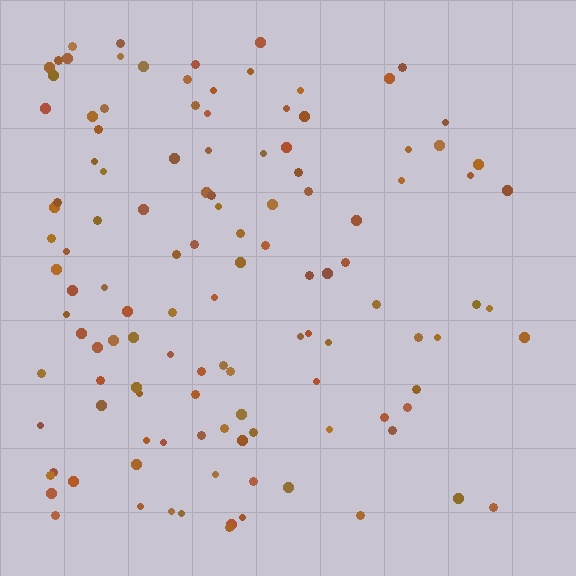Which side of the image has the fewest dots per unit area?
The right.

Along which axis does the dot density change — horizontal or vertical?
Horizontal.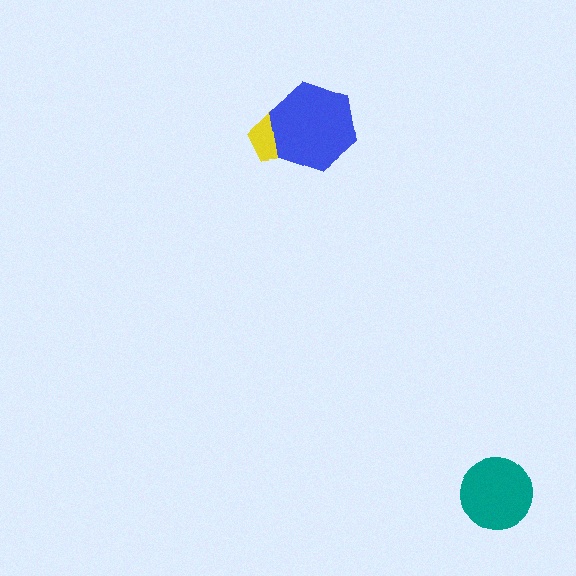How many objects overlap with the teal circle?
0 objects overlap with the teal circle.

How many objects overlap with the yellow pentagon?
1 object overlaps with the yellow pentagon.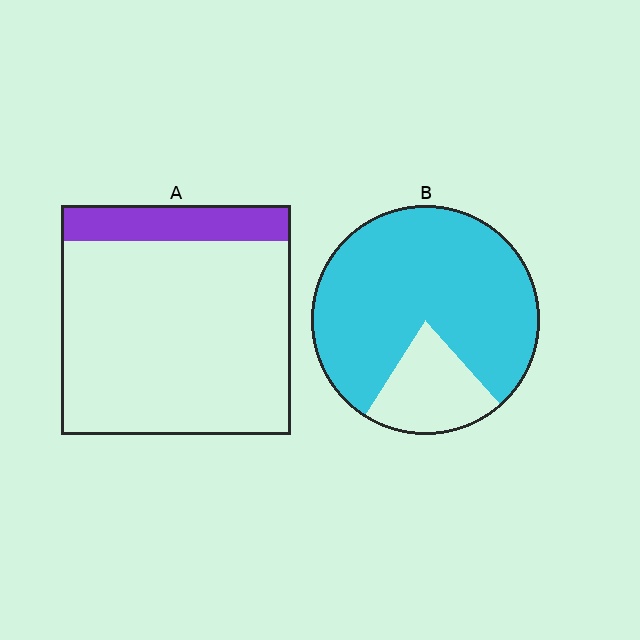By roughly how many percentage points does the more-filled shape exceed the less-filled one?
By roughly 65 percentage points (B over A).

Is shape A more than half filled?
No.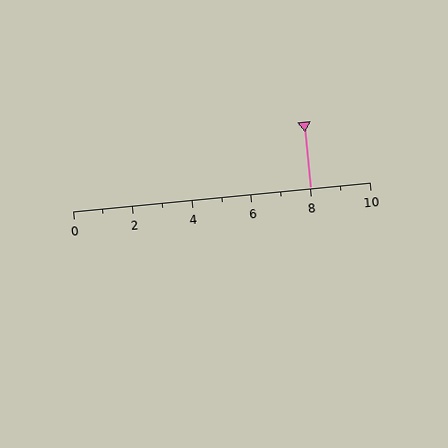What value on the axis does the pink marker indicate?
The marker indicates approximately 8.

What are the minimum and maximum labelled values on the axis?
The axis runs from 0 to 10.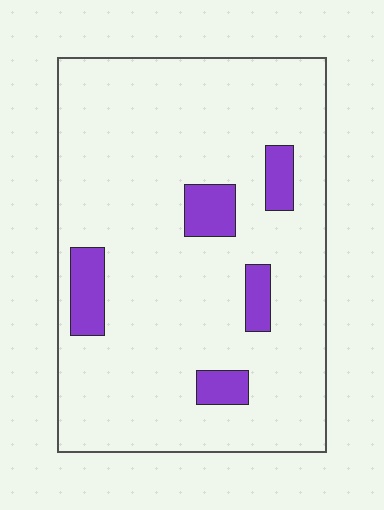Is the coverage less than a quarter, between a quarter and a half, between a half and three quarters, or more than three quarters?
Less than a quarter.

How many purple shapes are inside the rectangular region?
5.